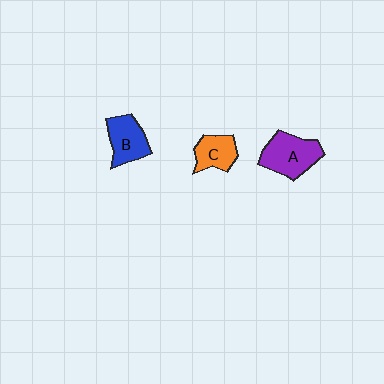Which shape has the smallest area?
Shape C (orange).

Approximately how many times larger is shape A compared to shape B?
Approximately 1.2 times.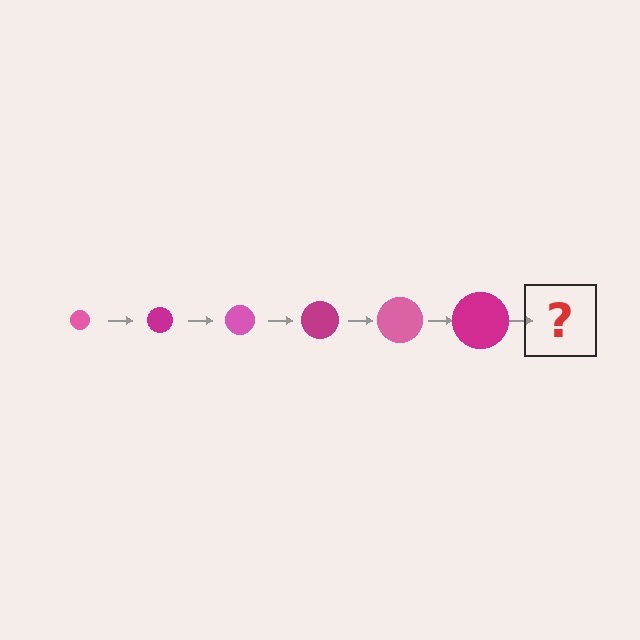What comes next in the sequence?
The next element should be a pink circle, larger than the previous one.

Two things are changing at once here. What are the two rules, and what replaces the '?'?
The two rules are that the circle grows larger each step and the color cycles through pink and magenta. The '?' should be a pink circle, larger than the previous one.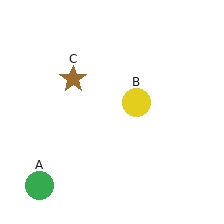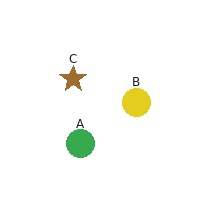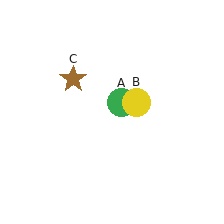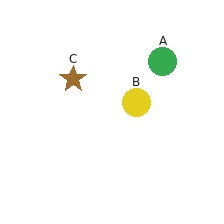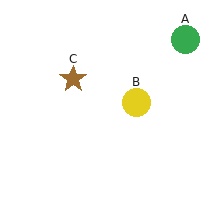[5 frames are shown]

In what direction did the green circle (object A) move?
The green circle (object A) moved up and to the right.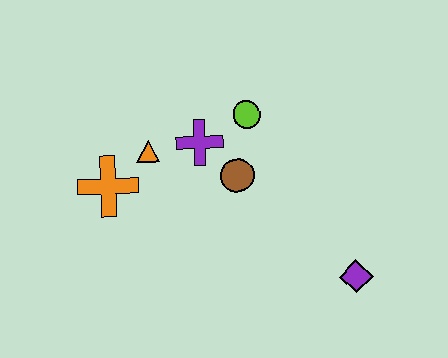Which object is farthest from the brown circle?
The purple diamond is farthest from the brown circle.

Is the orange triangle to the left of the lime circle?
Yes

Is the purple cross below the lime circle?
Yes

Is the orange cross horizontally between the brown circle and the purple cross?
No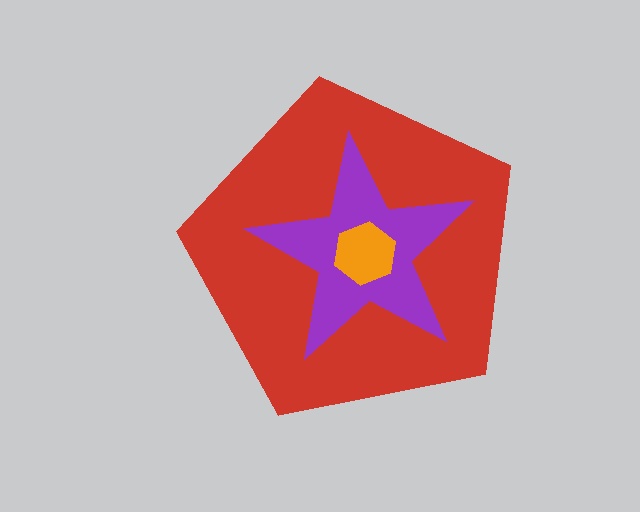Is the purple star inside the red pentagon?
Yes.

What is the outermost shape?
The red pentagon.